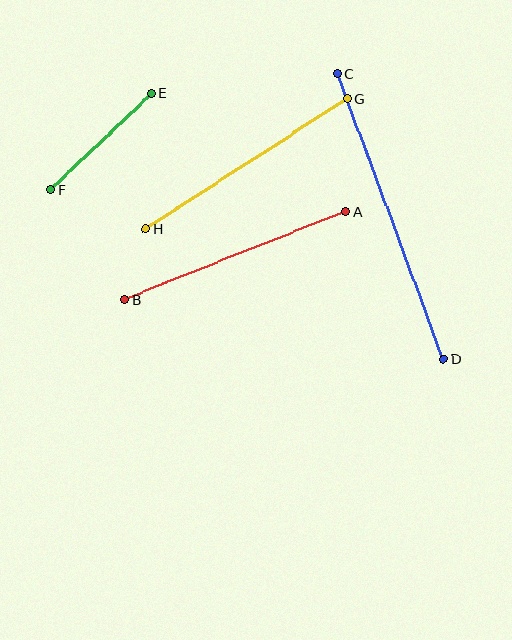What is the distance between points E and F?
The distance is approximately 139 pixels.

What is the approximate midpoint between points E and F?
The midpoint is at approximately (101, 141) pixels.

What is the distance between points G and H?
The distance is approximately 240 pixels.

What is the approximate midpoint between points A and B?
The midpoint is at approximately (235, 256) pixels.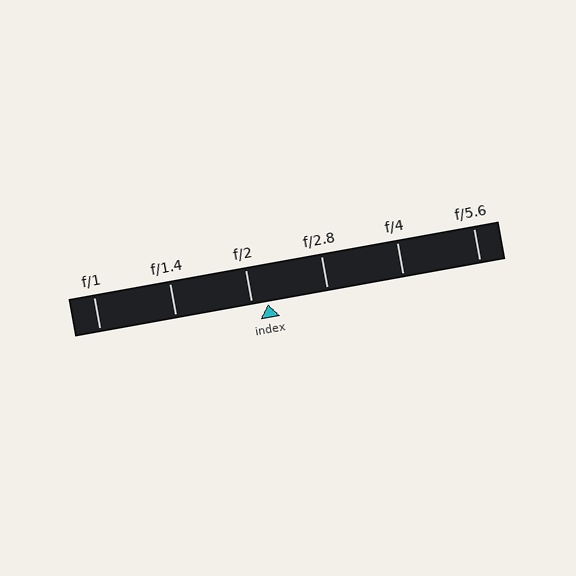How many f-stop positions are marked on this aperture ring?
There are 6 f-stop positions marked.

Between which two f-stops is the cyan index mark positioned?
The index mark is between f/2 and f/2.8.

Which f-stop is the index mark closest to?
The index mark is closest to f/2.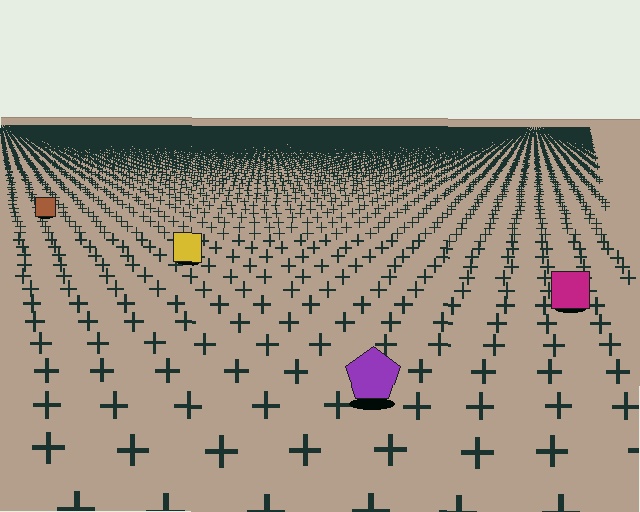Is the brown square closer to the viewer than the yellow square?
No. The yellow square is closer — you can tell from the texture gradient: the ground texture is coarser near it.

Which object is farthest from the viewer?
The brown square is farthest from the viewer. It appears smaller and the ground texture around it is denser.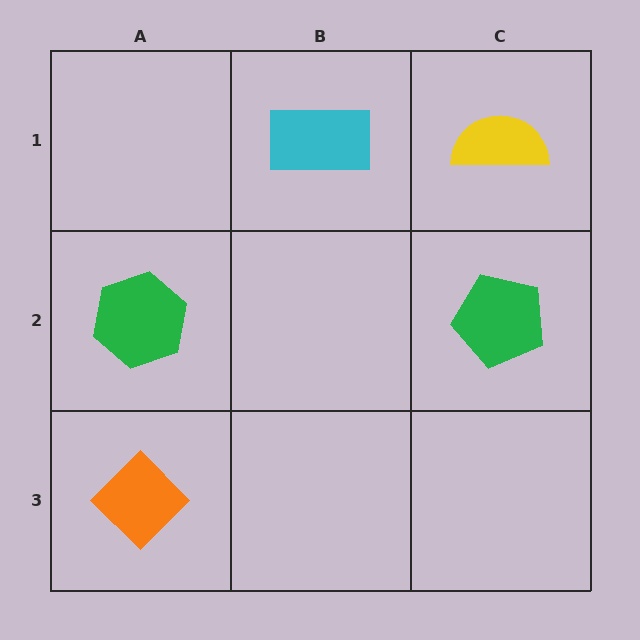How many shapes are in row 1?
2 shapes.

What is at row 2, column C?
A green pentagon.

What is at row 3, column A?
An orange diamond.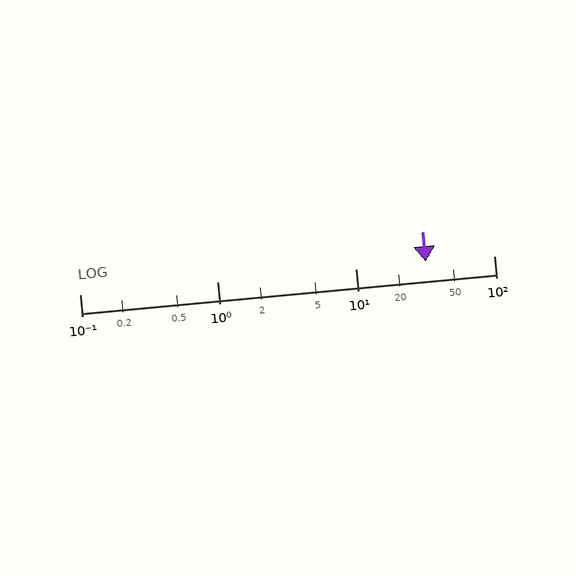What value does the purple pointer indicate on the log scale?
The pointer indicates approximately 32.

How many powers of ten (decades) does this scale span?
The scale spans 3 decades, from 0.1 to 100.